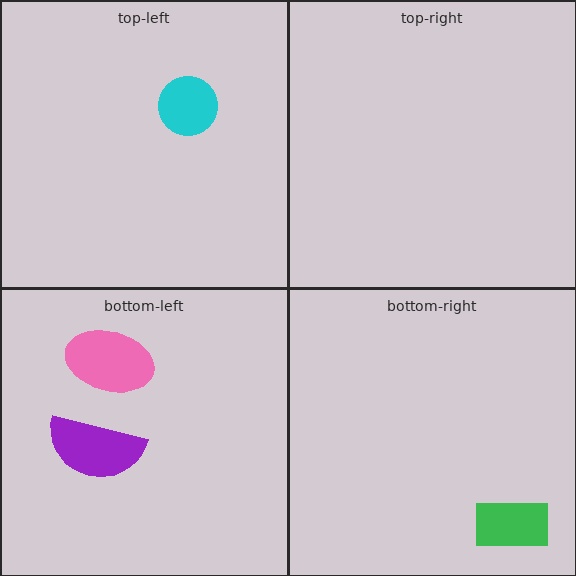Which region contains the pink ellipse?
The bottom-left region.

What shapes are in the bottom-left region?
The pink ellipse, the purple semicircle.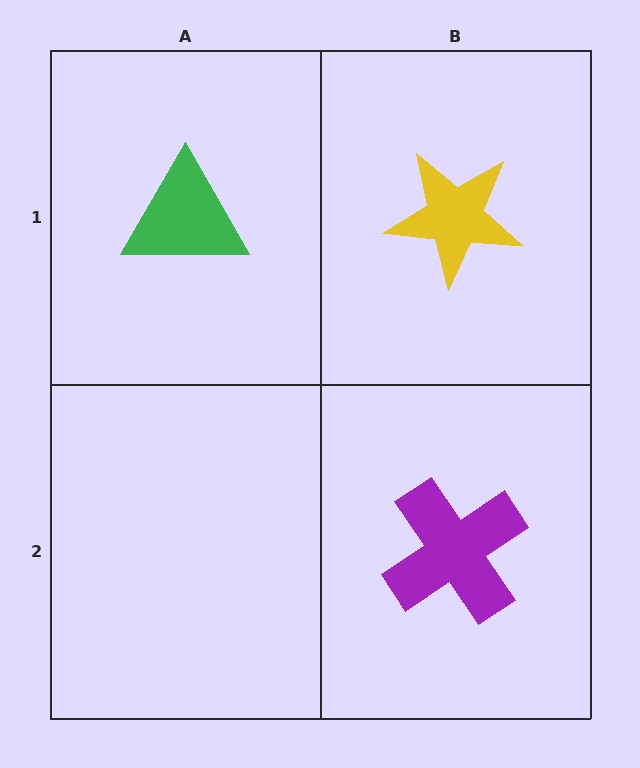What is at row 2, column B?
A purple cross.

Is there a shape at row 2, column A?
No, that cell is empty.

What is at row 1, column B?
A yellow star.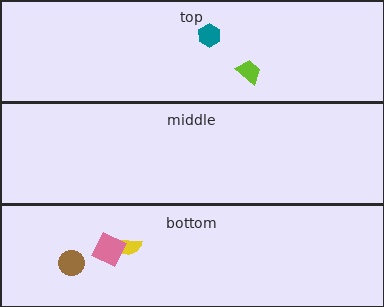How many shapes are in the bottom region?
3.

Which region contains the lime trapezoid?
The top region.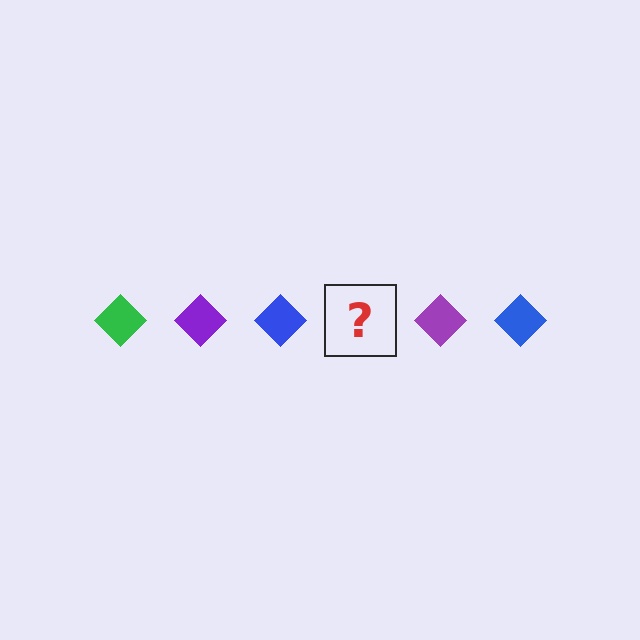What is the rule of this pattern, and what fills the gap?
The rule is that the pattern cycles through green, purple, blue diamonds. The gap should be filled with a green diamond.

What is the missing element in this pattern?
The missing element is a green diamond.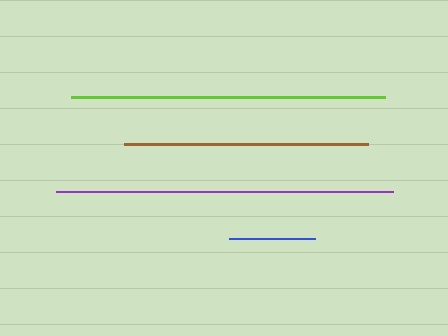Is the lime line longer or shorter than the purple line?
The purple line is longer than the lime line.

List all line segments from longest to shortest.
From longest to shortest: purple, lime, brown, blue.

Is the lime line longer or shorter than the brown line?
The lime line is longer than the brown line.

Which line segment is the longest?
The purple line is the longest at approximately 337 pixels.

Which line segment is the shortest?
The blue line is the shortest at approximately 86 pixels.